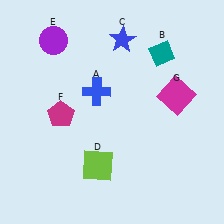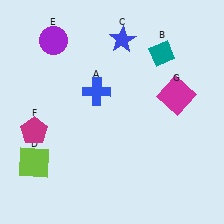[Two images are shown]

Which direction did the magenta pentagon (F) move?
The magenta pentagon (F) moved left.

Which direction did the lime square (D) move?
The lime square (D) moved left.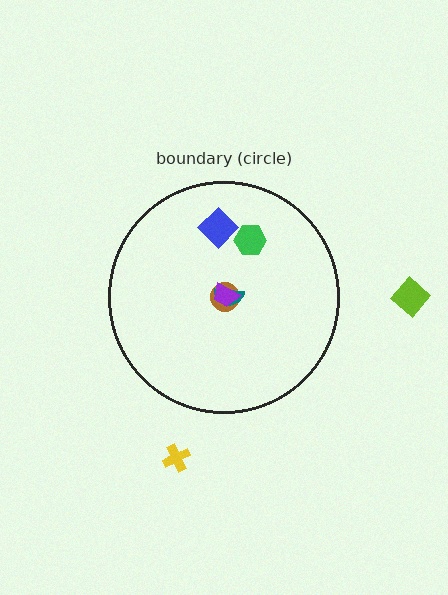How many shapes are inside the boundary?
5 inside, 2 outside.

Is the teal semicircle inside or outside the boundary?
Inside.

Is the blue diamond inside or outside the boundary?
Inside.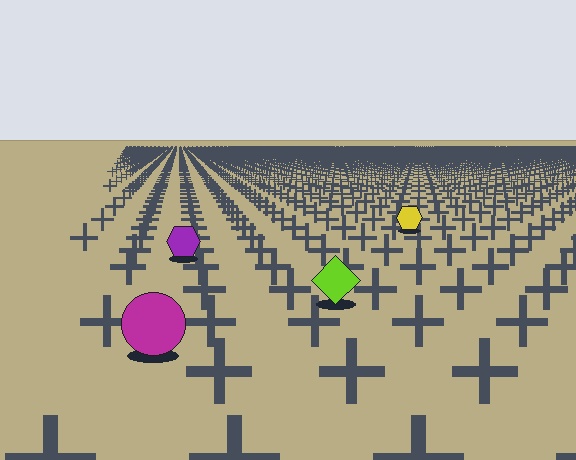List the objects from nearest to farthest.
From nearest to farthest: the magenta circle, the lime diamond, the purple hexagon, the yellow hexagon.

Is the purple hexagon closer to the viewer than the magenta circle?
No. The magenta circle is closer — you can tell from the texture gradient: the ground texture is coarser near it.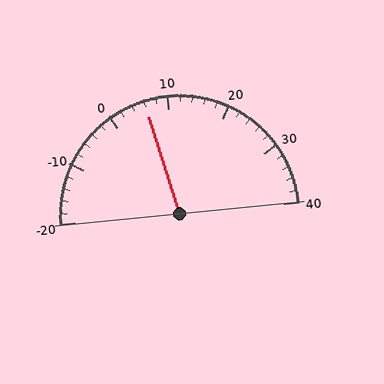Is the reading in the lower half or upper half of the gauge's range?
The reading is in the lower half of the range (-20 to 40).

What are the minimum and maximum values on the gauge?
The gauge ranges from -20 to 40.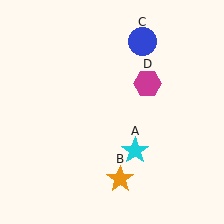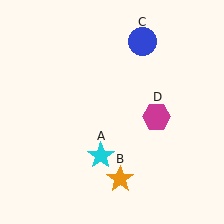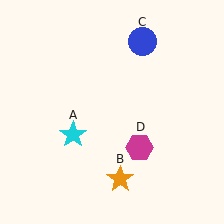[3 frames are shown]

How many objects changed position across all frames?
2 objects changed position: cyan star (object A), magenta hexagon (object D).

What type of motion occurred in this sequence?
The cyan star (object A), magenta hexagon (object D) rotated clockwise around the center of the scene.